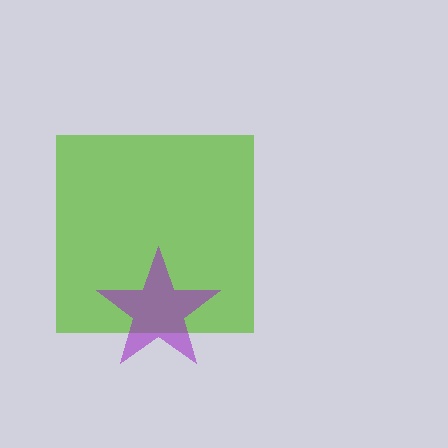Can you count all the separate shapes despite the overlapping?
Yes, there are 2 separate shapes.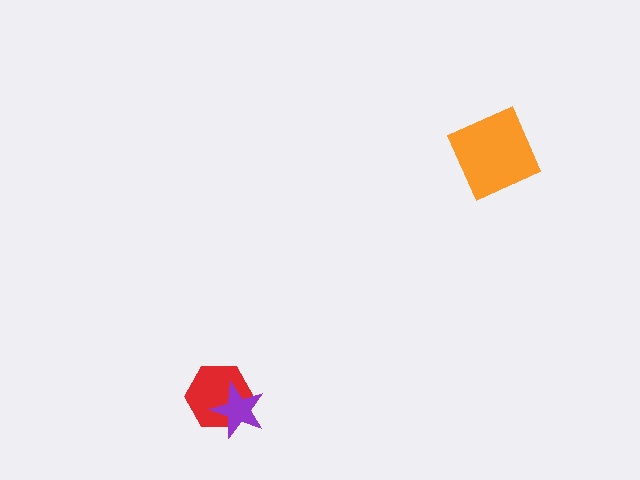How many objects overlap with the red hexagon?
1 object overlaps with the red hexagon.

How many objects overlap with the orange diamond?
0 objects overlap with the orange diamond.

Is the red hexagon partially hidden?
Yes, it is partially covered by another shape.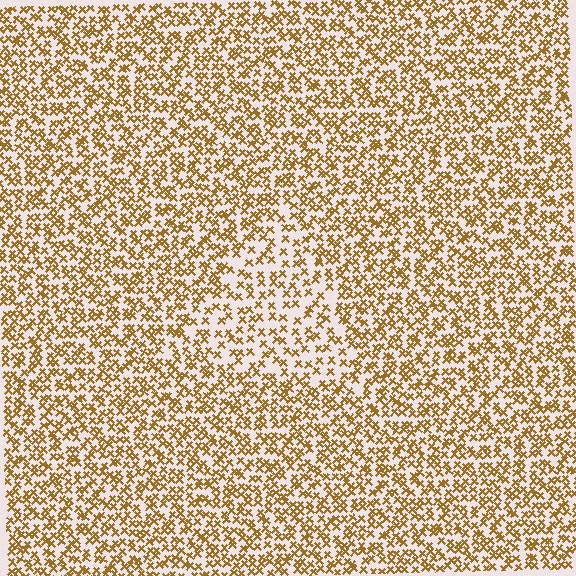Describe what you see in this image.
The image contains small brown elements arranged at two different densities. A triangle-shaped region is visible where the elements are less densely packed than the surrounding area.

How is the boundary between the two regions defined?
The boundary is defined by a change in element density (approximately 1.7x ratio). All elements are the same color, size, and shape.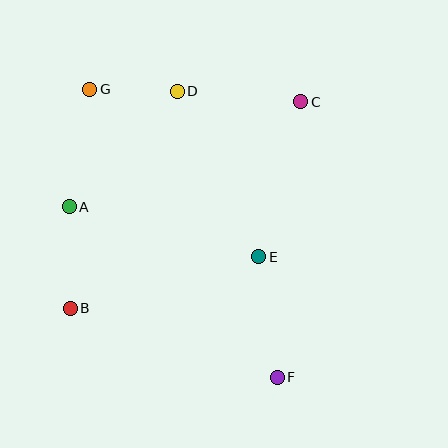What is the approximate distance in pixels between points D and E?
The distance between D and E is approximately 184 pixels.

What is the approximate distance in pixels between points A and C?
The distance between A and C is approximately 254 pixels.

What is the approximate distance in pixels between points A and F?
The distance between A and F is approximately 269 pixels.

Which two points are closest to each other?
Points D and G are closest to each other.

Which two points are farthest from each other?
Points F and G are farthest from each other.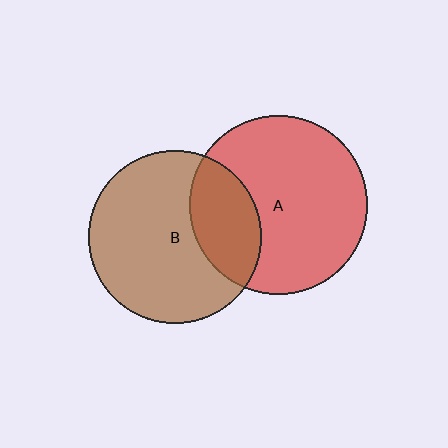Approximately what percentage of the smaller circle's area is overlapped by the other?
Approximately 30%.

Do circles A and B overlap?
Yes.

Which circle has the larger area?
Circle A (red).